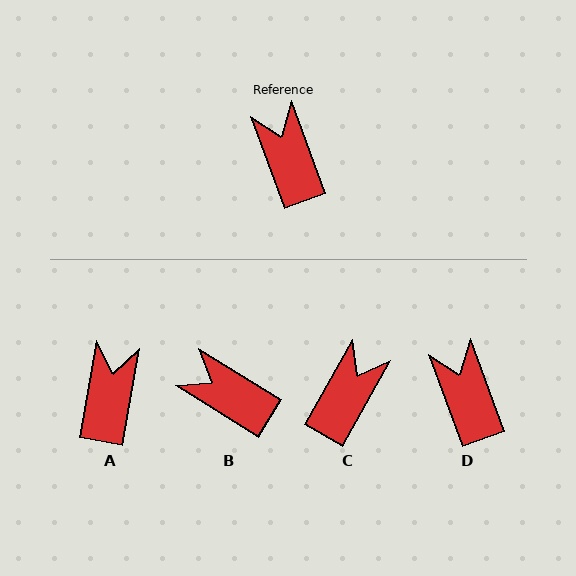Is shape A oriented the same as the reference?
No, it is off by about 30 degrees.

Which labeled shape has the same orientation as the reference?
D.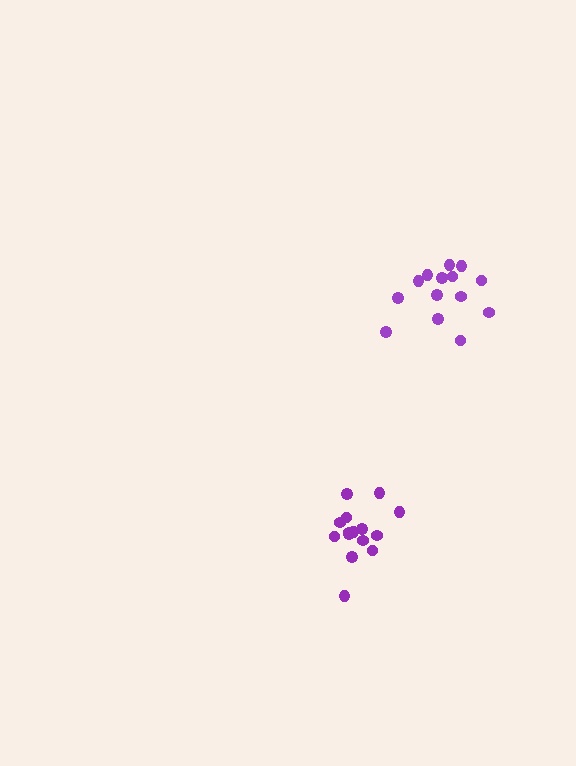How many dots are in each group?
Group 1: 15 dots, Group 2: 14 dots (29 total).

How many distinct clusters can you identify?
There are 2 distinct clusters.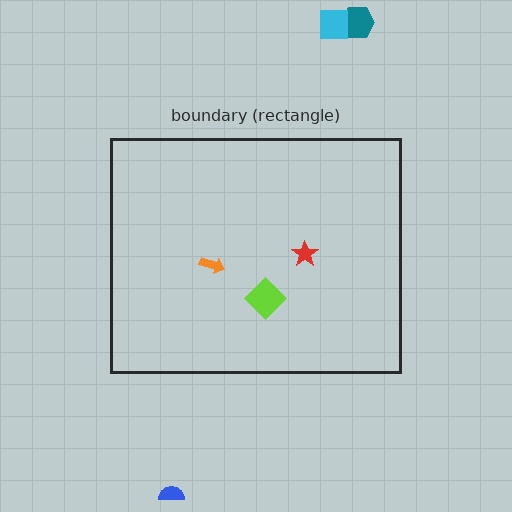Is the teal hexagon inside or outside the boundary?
Outside.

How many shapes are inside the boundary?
3 inside, 3 outside.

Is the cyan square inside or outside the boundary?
Outside.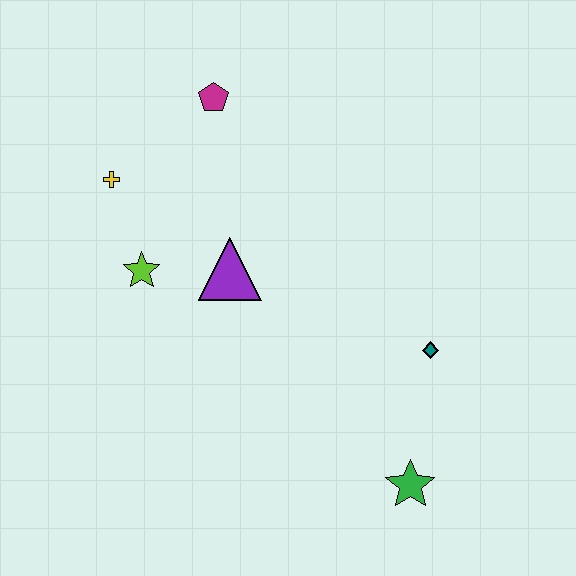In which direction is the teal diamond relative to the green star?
The teal diamond is above the green star.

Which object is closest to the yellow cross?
The lime star is closest to the yellow cross.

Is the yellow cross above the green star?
Yes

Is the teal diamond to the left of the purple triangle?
No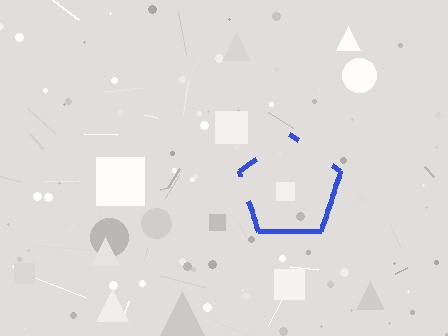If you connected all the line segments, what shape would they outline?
They would outline a pentagon.